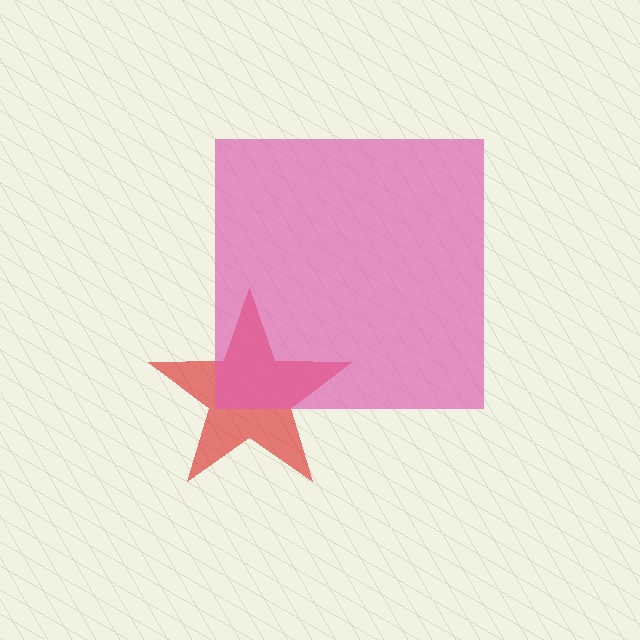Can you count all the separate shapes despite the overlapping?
Yes, there are 2 separate shapes.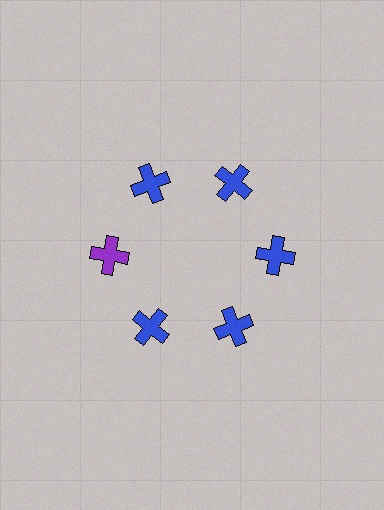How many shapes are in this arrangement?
There are 6 shapes arranged in a ring pattern.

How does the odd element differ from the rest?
It has a different color: purple instead of blue.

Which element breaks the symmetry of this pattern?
The purple cross at roughly the 9 o'clock position breaks the symmetry. All other shapes are blue crosses.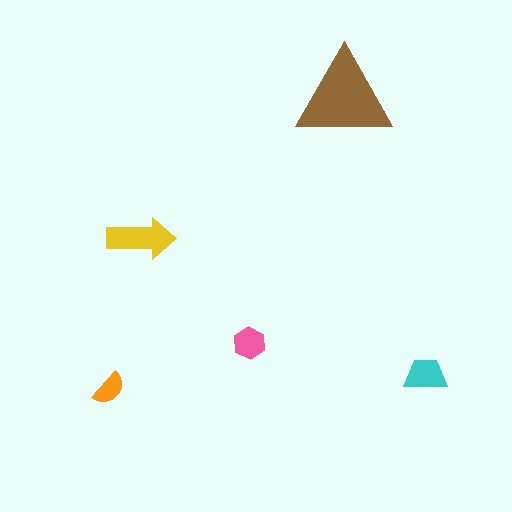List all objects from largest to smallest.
The brown triangle, the yellow arrow, the cyan trapezoid, the pink hexagon, the orange semicircle.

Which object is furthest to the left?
The orange semicircle is leftmost.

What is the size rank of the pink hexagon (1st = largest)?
4th.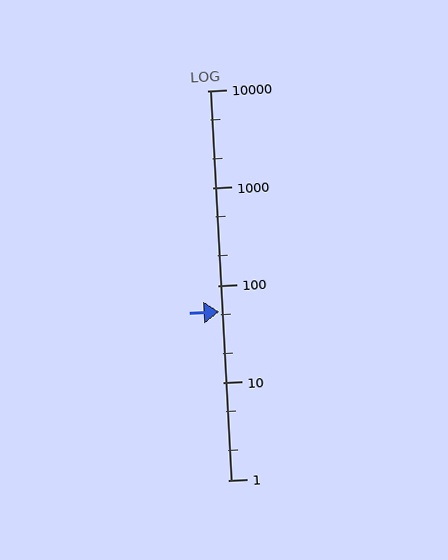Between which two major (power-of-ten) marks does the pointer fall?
The pointer is between 10 and 100.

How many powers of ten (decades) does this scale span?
The scale spans 4 decades, from 1 to 10000.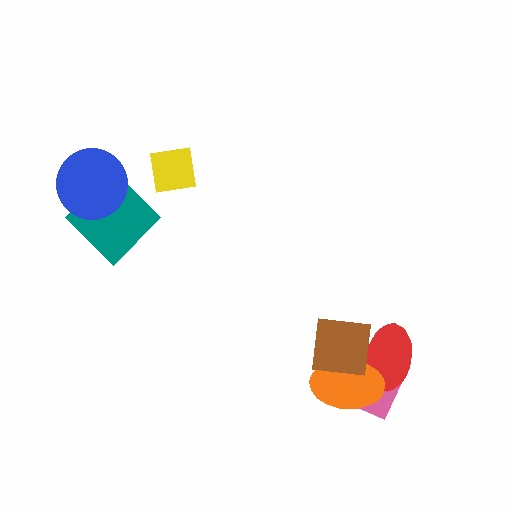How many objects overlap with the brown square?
3 objects overlap with the brown square.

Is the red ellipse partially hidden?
Yes, it is partially covered by another shape.